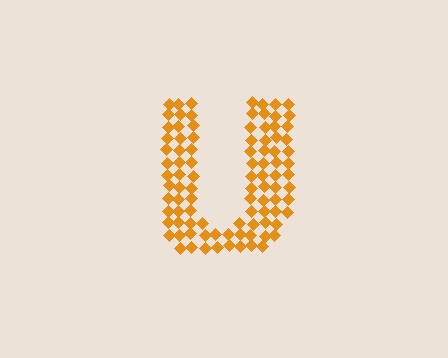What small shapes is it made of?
It is made of small diamonds.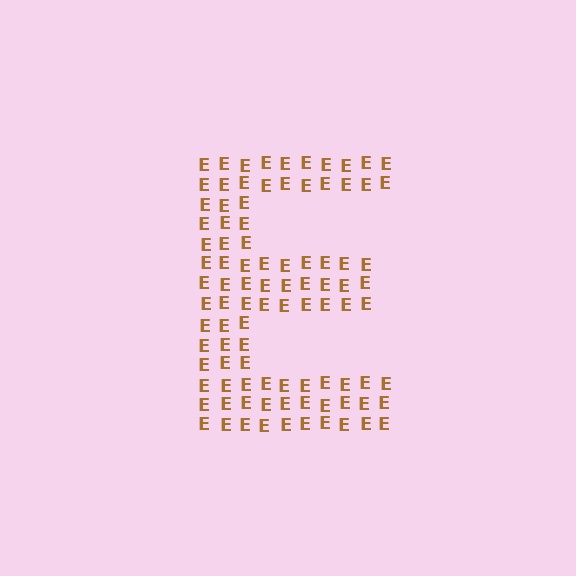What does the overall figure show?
The overall figure shows the letter E.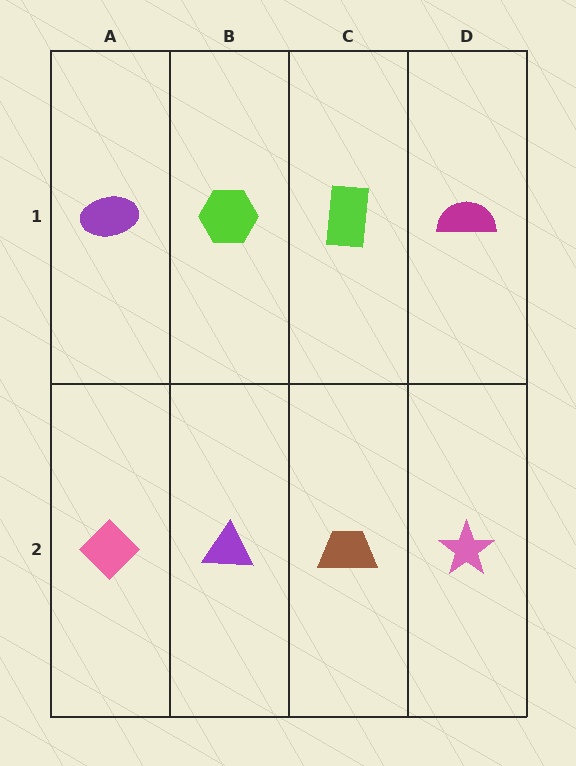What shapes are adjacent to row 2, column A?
A purple ellipse (row 1, column A), a purple triangle (row 2, column B).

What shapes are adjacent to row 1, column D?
A pink star (row 2, column D), a lime rectangle (row 1, column C).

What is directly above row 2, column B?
A lime hexagon.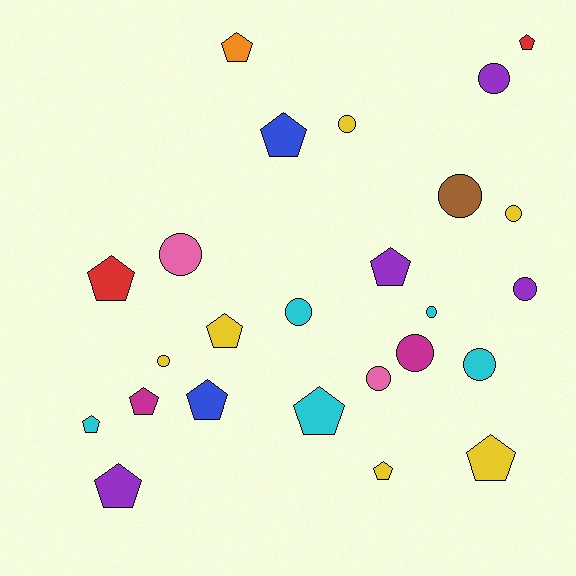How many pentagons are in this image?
There are 13 pentagons.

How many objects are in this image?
There are 25 objects.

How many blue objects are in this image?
There are 2 blue objects.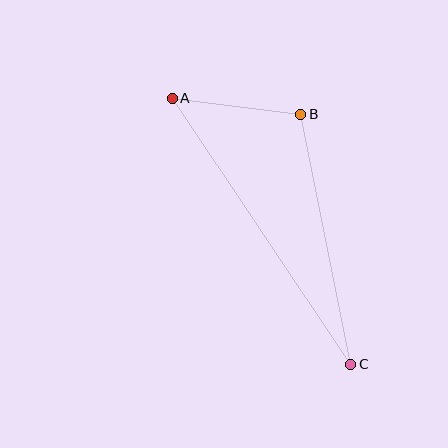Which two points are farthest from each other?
Points A and C are farthest from each other.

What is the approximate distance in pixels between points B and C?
The distance between B and C is approximately 255 pixels.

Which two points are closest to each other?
Points A and B are closest to each other.